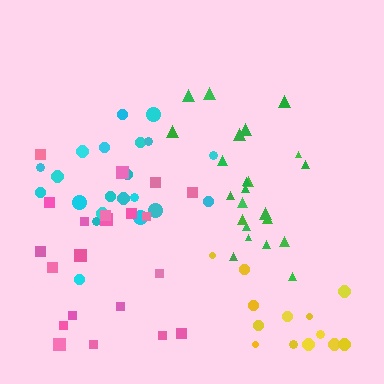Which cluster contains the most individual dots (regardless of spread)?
Green (23).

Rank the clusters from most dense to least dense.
green, cyan, pink, yellow.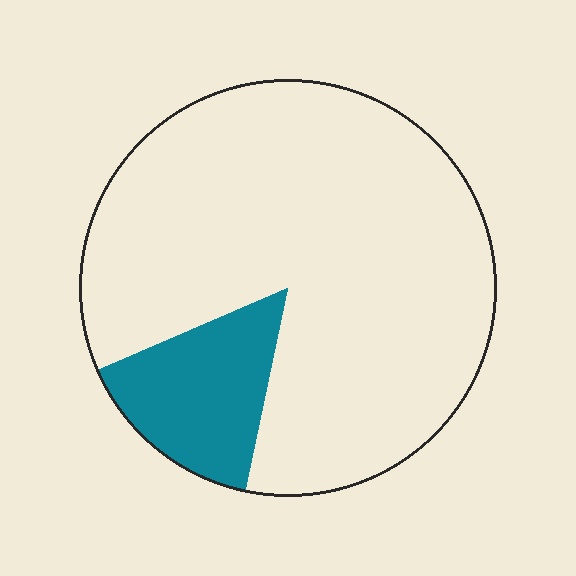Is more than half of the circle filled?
No.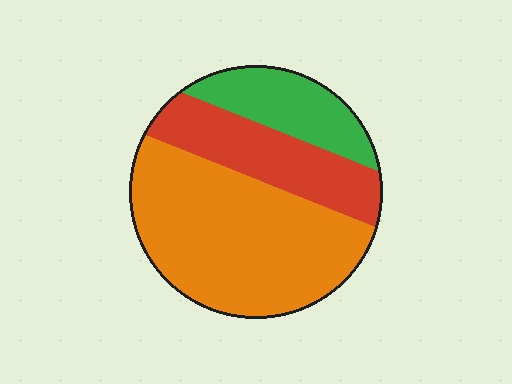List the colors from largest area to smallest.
From largest to smallest: orange, red, green.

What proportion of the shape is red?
Red takes up about one quarter (1/4) of the shape.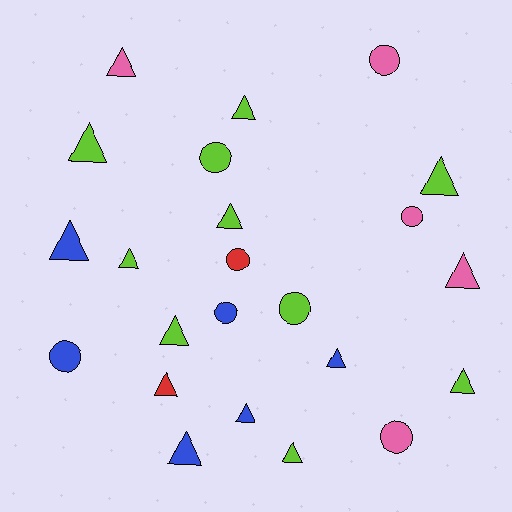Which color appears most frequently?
Lime, with 10 objects.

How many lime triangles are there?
There are 8 lime triangles.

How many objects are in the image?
There are 23 objects.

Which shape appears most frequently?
Triangle, with 15 objects.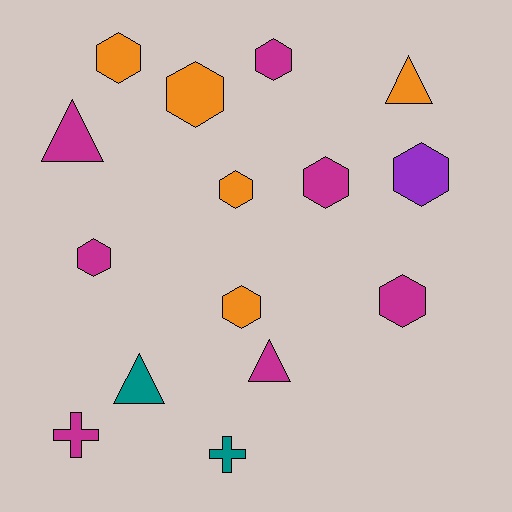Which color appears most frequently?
Magenta, with 7 objects.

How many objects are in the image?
There are 15 objects.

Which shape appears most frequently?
Hexagon, with 9 objects.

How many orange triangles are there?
There is 1 orange triangle.